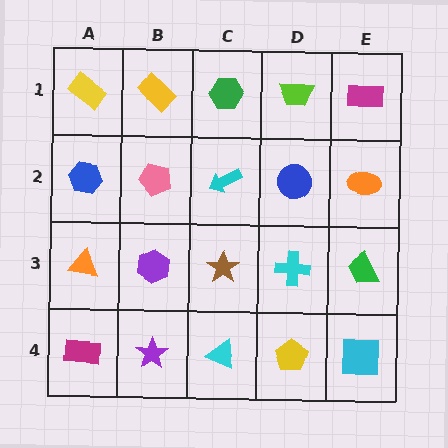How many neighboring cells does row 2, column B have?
4.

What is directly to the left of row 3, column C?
A purple hexagon.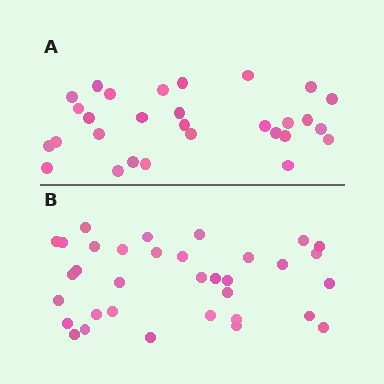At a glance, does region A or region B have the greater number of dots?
Region B (the bottom region) has more dots.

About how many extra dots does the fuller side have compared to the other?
Region B has about 5 more dots than region A.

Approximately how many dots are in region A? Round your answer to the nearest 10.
About 30 dots. (The exact count is 29, which rounds to 30.)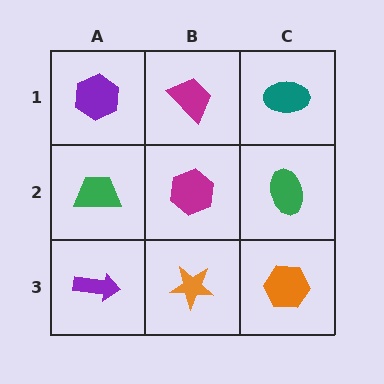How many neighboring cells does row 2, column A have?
3.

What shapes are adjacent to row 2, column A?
A purple hexagon (row 1, column A), a purple arrow (row 3, column A), a magenta hexagon (row 2, column B).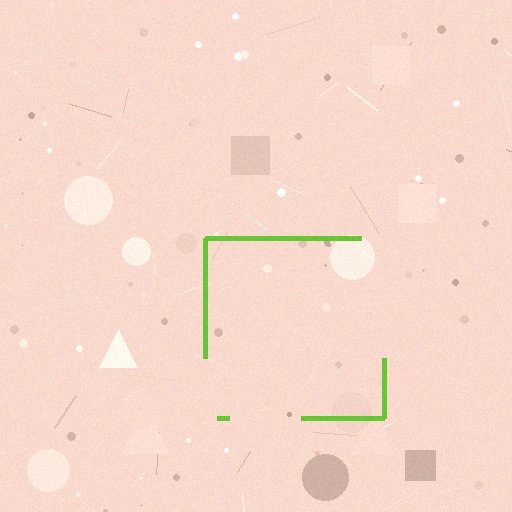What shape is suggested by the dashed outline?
The dashed outline suggests a square.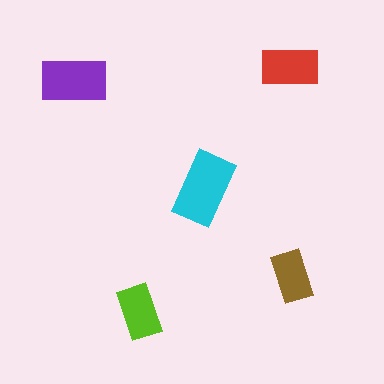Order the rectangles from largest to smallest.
the cyan one, the purple one, the red one, the lime one, the brown one.